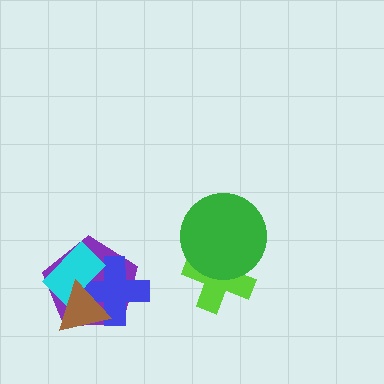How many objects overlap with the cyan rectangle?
3 objects overlap with the cyan rectangle.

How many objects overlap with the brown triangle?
3 objects overlap with the brown triangle.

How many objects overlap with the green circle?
1 object overlaps with the green circle.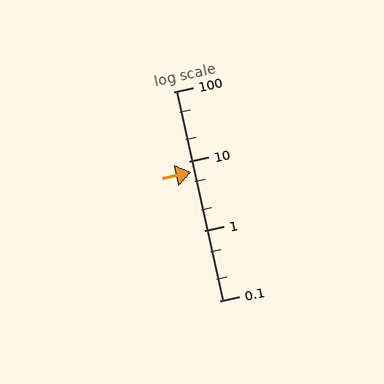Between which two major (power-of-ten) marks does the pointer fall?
The pointer is between 1 and 10.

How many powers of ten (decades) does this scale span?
The scale spans 3 decades, from 0.1 to 100.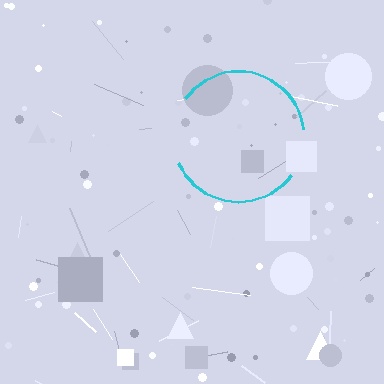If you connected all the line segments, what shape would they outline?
They would outline a circle.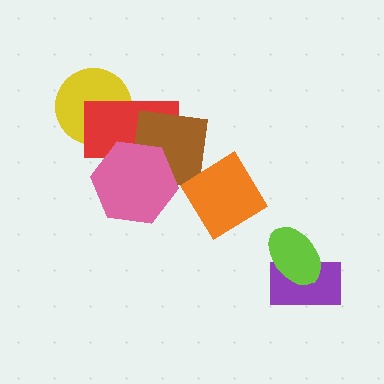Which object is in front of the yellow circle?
The red rectangle is in front of the yellow circle.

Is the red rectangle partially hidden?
Yes, it is partially covered by another shape.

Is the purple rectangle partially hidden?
Yes, it is partially covered by another shape.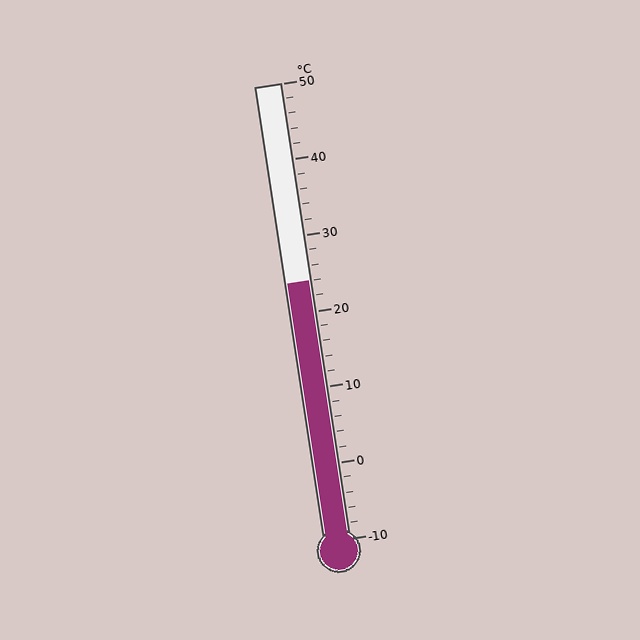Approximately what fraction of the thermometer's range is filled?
The thermometer is filled to approximately 55% of its range.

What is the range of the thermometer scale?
The thermometer scale ranges from -10°C to 50°C.